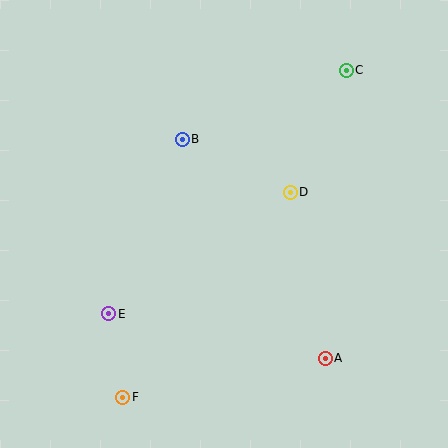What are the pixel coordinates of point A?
Point A is at (325, 358).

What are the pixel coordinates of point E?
Point E is at (109, 314).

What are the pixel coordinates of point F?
Point F is at (123, 397).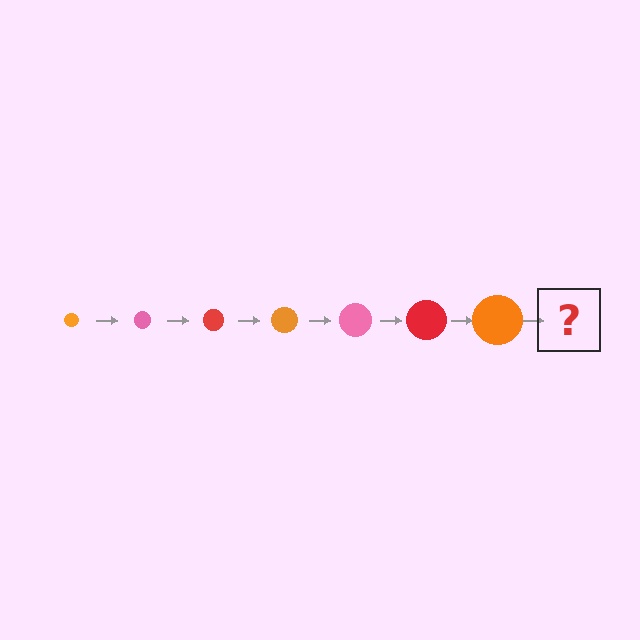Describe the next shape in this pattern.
It should be a pink circle, larger than the previous one.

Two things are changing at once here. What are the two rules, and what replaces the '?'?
The two rules are that the circle grows larger each step and the color cycles through orange, pink, and red. The '?' should be a pink circle, larger than the previous one.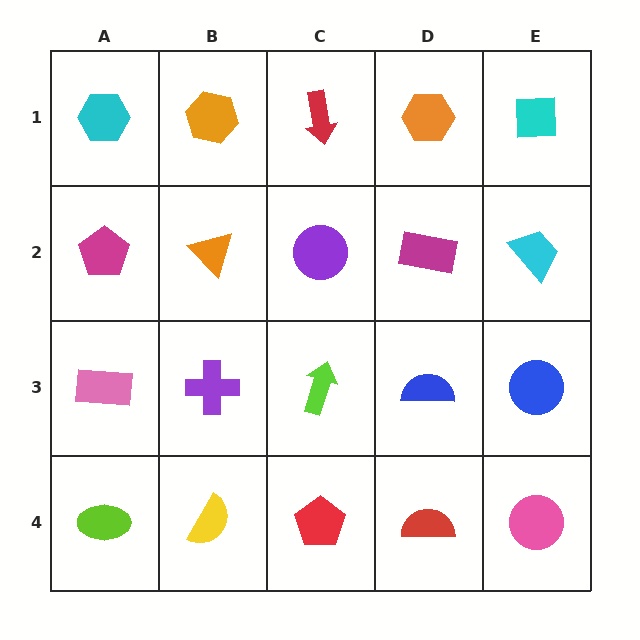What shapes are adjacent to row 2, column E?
A cyan square (row 1, column E), a blue circle (row 3, column E), a magenta rectangle (row 2, column D).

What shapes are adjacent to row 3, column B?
An orange triangle (row 2, column B), a yellow semicircle (row 4, column B), a pink rectangle (row 3, column A), a lime arrow (row 3, column C).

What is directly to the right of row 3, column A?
A purple cross.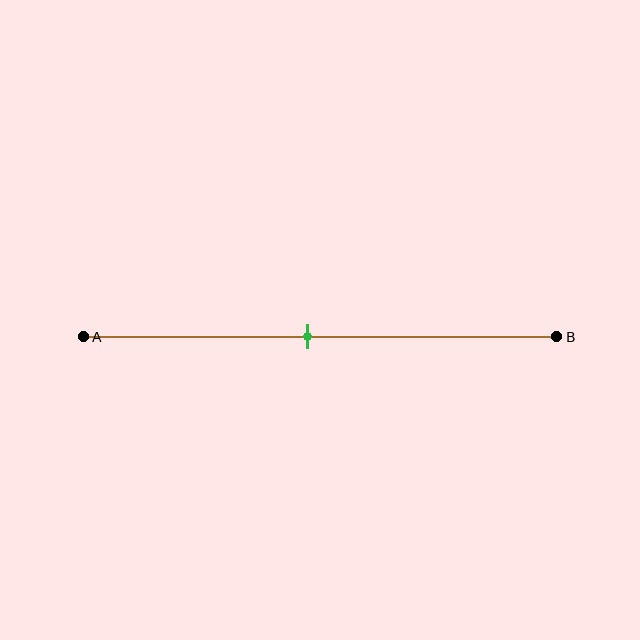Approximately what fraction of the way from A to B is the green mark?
The green mark is approximately 45% of the way from A to B.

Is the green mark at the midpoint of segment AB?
Yes, the mark is approximately at the midpoint.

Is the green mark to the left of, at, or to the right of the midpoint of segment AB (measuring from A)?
The green mark is approximately at the midpoint of segment AB.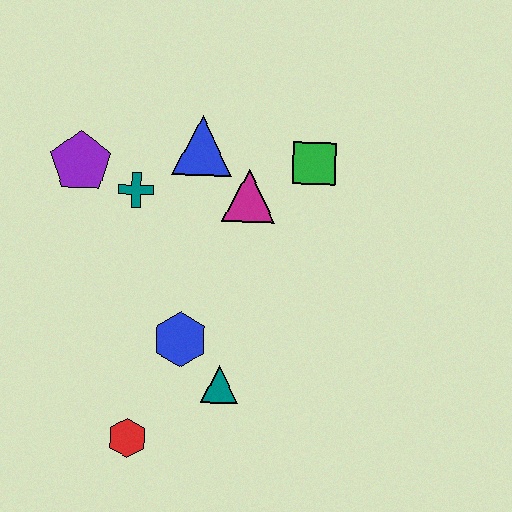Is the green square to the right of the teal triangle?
Yes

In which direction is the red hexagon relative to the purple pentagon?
The red hexagon is below the purple pentagon.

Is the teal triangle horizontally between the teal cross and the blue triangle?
No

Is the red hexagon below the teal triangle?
Yes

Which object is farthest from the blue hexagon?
The green square is farthest from the blue hexagon.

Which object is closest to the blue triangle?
The magenta triangle is closest to the blue triangle.